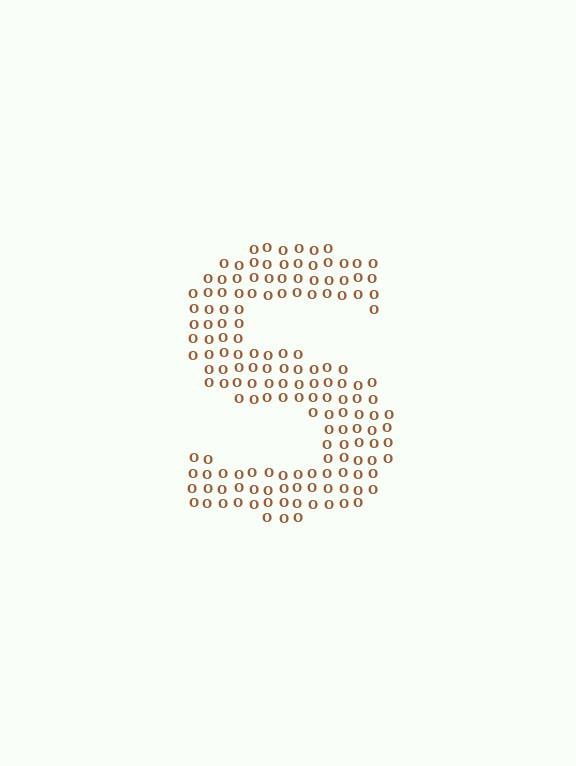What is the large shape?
The large shape is the letter S.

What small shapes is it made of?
It is made of small letter O's.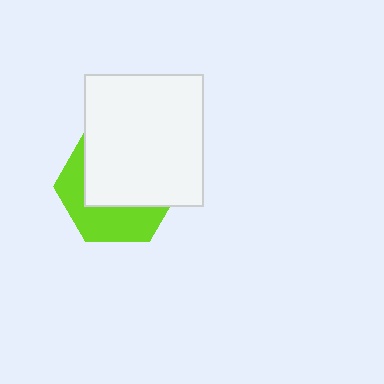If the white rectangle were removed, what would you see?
You would see the complete lime hexagon.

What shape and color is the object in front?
The object in front is a white rectangle.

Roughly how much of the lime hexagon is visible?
A small part of it is visible (roughly 39%).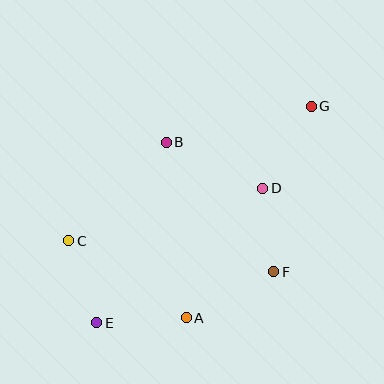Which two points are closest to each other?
Points D and F are closest to each other.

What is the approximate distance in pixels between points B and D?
The distance between B and D is approximately 107 pixels.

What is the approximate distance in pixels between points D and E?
The distance between D and E is approximately 214 pixels.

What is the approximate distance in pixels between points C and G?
The distance between C and G is approximately 277 pixels.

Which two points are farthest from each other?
Points E and G are farthest from each other.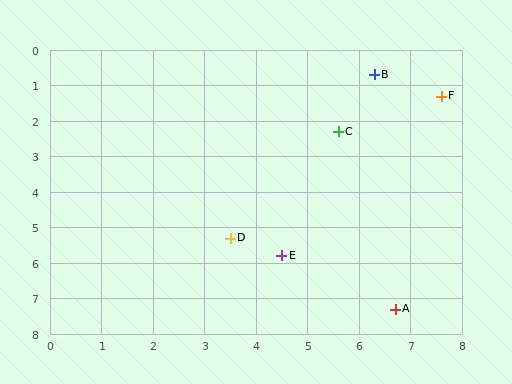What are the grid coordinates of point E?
Point E is at approximately (4.5, 5.8).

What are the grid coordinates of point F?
Point F is at approximately (7.6, 1.3).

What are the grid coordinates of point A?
Point A is at approximately (6.7, 7.3).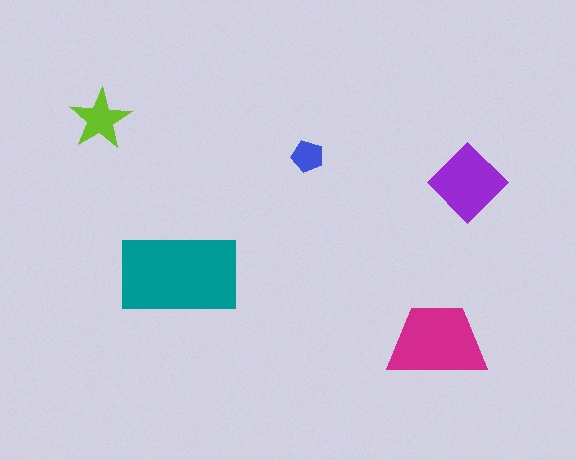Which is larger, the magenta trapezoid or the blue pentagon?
The magenta trapezoid.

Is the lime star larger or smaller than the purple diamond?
Smaller.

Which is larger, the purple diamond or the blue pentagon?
The purple diamond.